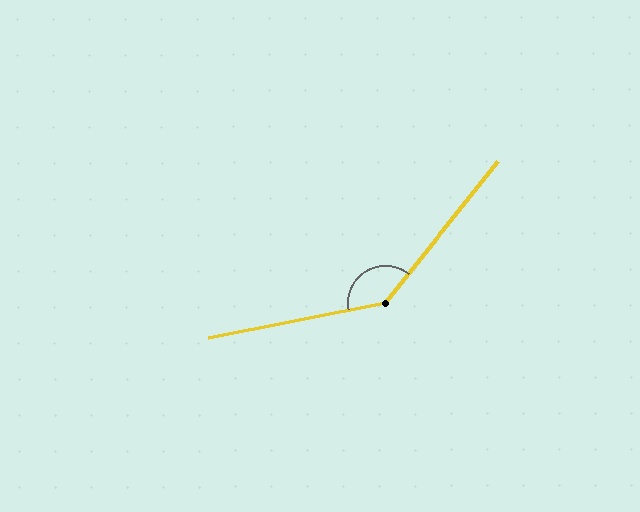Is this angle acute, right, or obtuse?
It is obtuse.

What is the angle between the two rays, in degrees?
Approximately 140 degrees.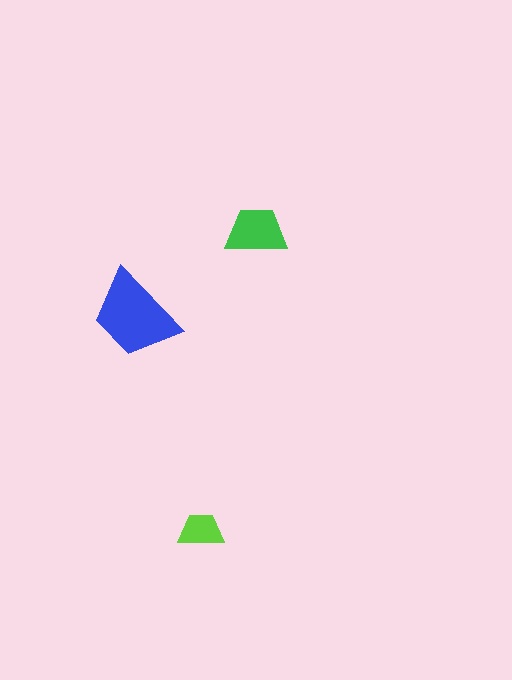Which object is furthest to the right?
The green trapezoid is rightmost.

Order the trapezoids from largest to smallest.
the blue one, the green one, the lime one.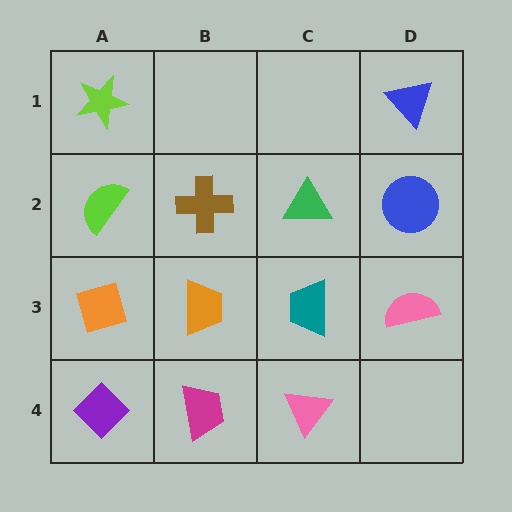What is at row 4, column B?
A magenta trapezoid.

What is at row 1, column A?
A lime star.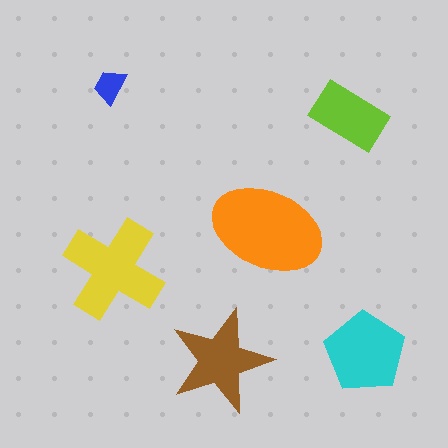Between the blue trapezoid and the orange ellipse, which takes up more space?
The orange ellipse.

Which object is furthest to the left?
The blue trapezoid is leftmost.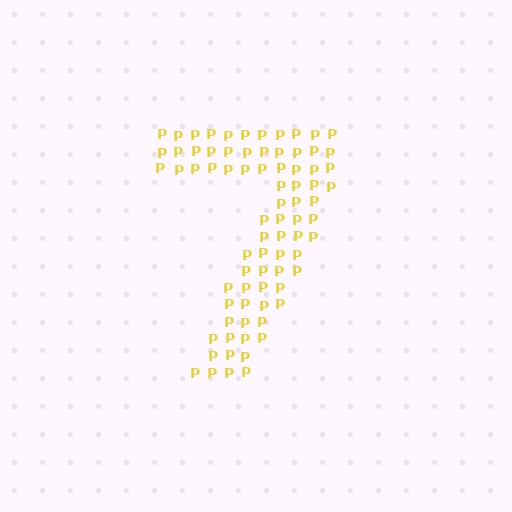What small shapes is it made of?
It is made of small letter P's.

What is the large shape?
The large shape is the digit 7.